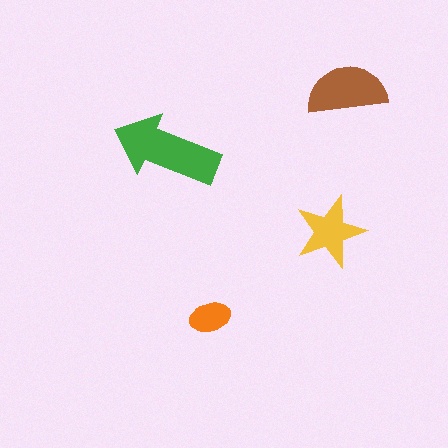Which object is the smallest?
The orange ellipse.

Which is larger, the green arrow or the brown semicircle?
The green arrow.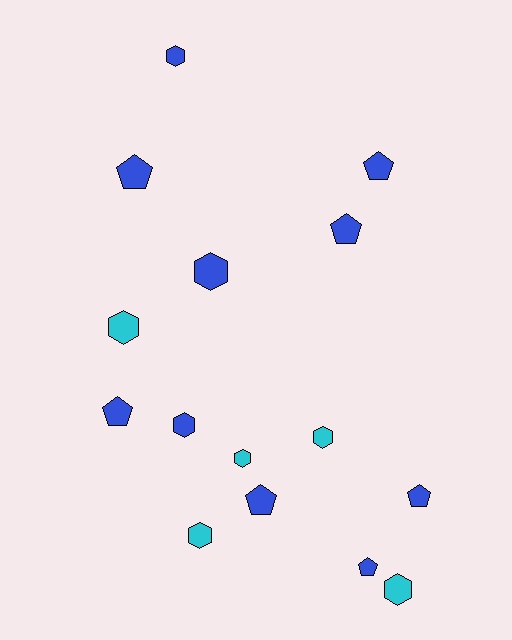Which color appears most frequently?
Blue, with 10 objects.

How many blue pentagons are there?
There are 7 blue pentagons.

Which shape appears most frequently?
Hexagon, with 8 objects.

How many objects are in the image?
There are 15 objects.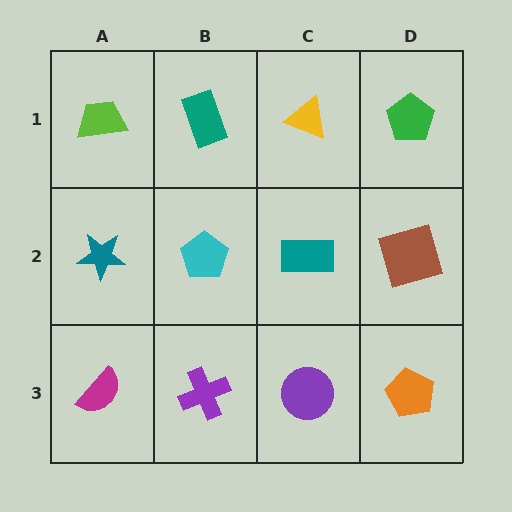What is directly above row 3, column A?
A teal star.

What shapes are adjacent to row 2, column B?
A teal rectangle (row 1, column B), a purple cross (row 3, column B), a teal star (row 2, column A), a teal rectangle (row 2, column C).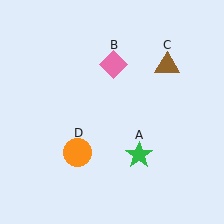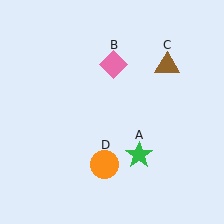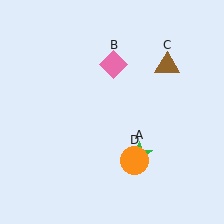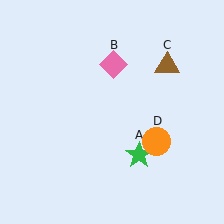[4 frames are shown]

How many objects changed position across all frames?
1 object changed position: orange circle (object D).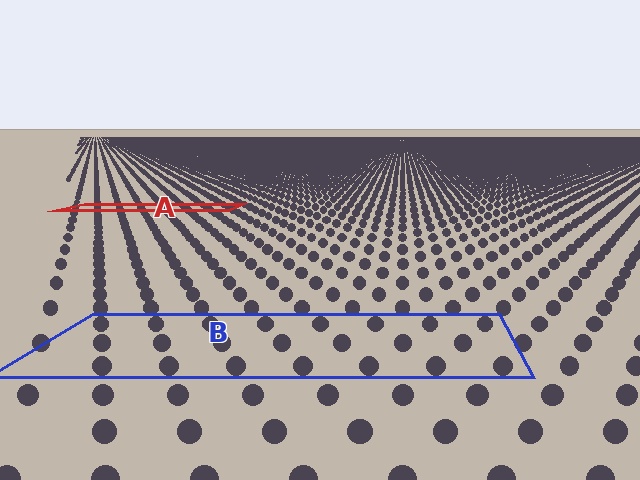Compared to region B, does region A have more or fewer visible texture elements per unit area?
Region A has more texture elements per unit area — they are packed more densely because it is farther away.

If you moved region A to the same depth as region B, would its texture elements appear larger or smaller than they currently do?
They would appear larger. At a closer depth, the same texture elements are projected at a bigger on-screen size.